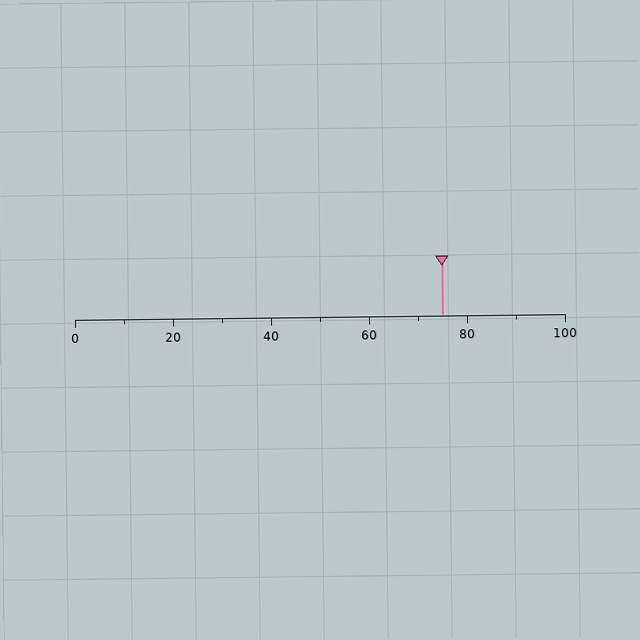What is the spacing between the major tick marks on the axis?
The major ticks are spaced 20 apart.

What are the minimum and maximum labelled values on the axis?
The axis runs from 0 to 100.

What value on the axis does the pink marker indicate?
The marker indicates approximately 75.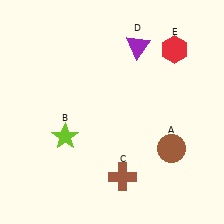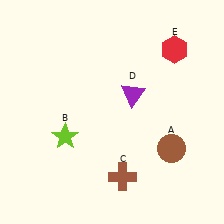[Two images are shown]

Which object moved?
The purple triangle (D) moved down.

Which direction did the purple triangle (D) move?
The purple triangle (D) moved down.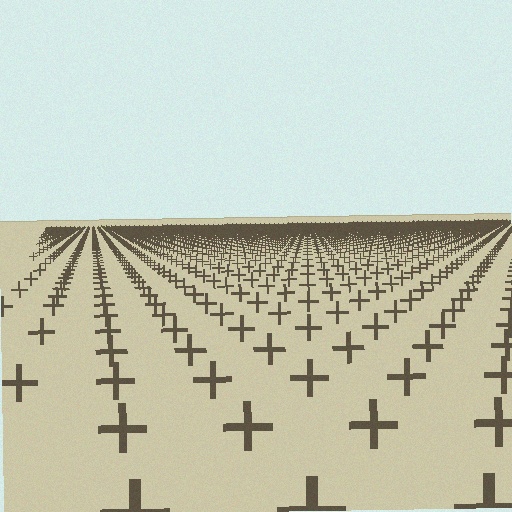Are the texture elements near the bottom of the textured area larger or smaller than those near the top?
Larger. Near the bottom, elements are closer to the viewer and appear at a bigger on-screen size.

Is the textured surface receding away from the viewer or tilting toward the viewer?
The surface is receding away from the viewer. Texture elements get smaller and denser toward the top.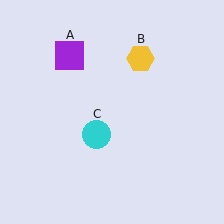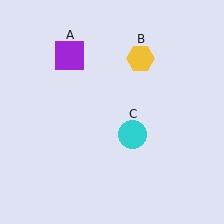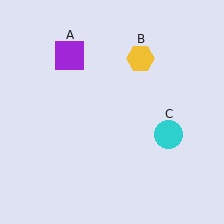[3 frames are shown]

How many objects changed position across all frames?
1 object changed position: cyan circle (object C).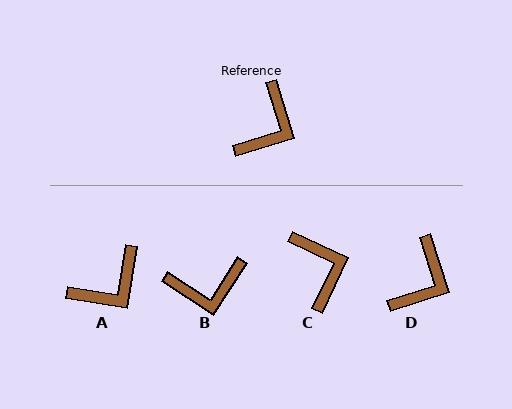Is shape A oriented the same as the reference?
No, it is off by about 27 degrees.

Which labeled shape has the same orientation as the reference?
D.